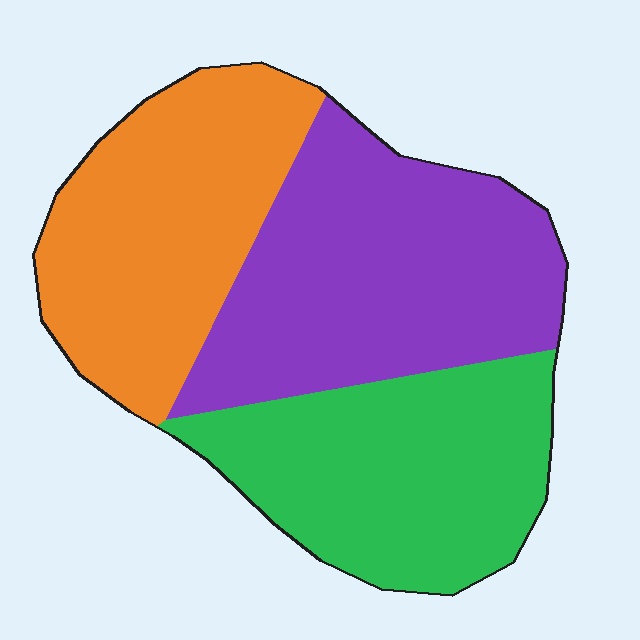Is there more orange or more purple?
Purple.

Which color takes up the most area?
Purple, at roughly 35%.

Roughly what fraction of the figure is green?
Green covers 31% of the figure.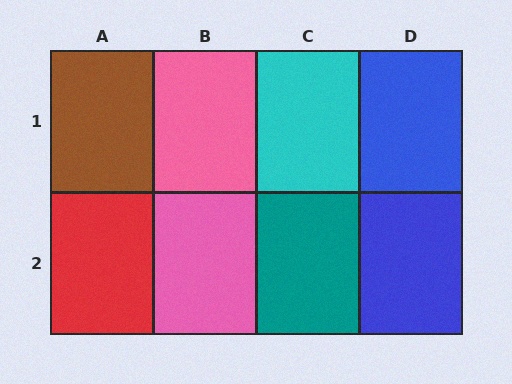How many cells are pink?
2 cells are pink.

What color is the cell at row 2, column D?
Blue.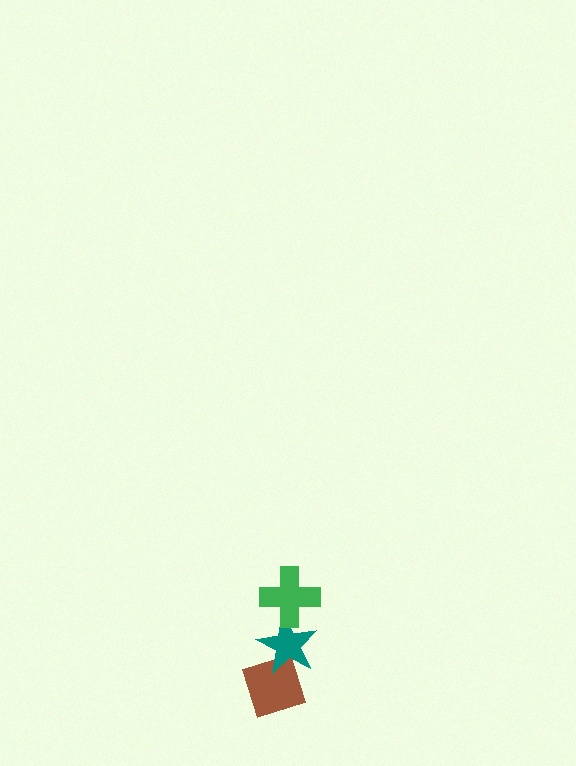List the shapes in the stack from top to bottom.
From top to bottom: the green cross, the teal star, the brown diamond.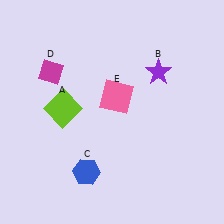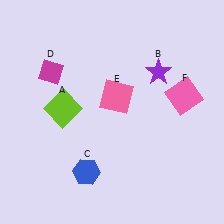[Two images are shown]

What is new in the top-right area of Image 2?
A pink square (F) was added in the top-right area of Image 2.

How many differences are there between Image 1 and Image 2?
There is 1 difference between the two images.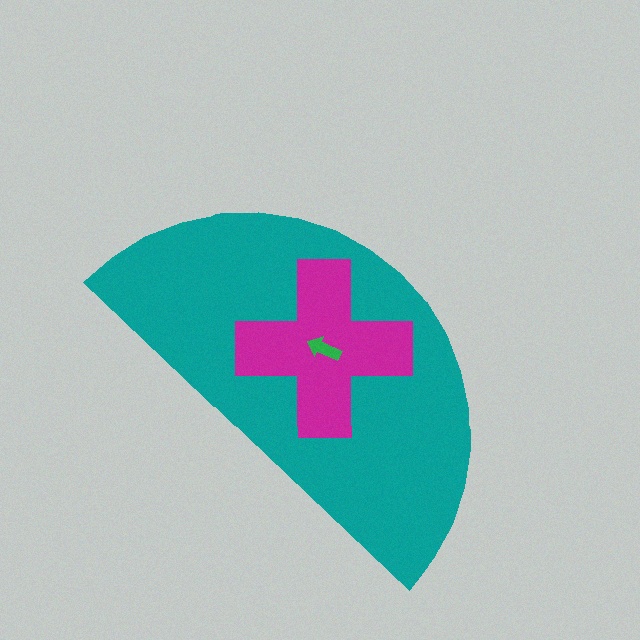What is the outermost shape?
The teal semicircle.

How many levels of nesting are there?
3.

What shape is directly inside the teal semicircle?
The magenta cross.